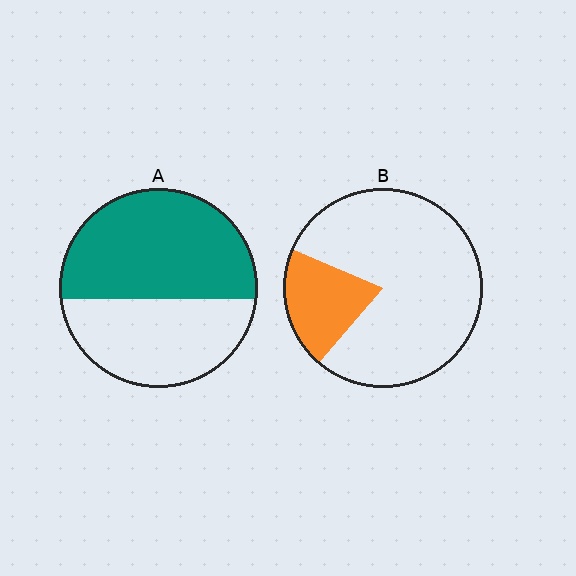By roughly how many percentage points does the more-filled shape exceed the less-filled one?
By roughly 35 percentage points (A over B).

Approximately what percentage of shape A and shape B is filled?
A is approximately 55% and B is approximately 20%.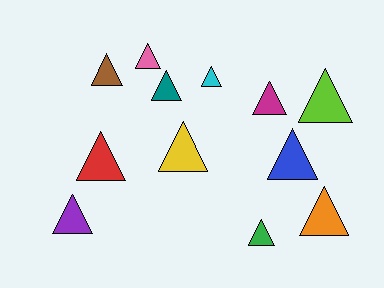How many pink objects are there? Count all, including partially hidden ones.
There is 1 pink object.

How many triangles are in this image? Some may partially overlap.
There are 12 triangles.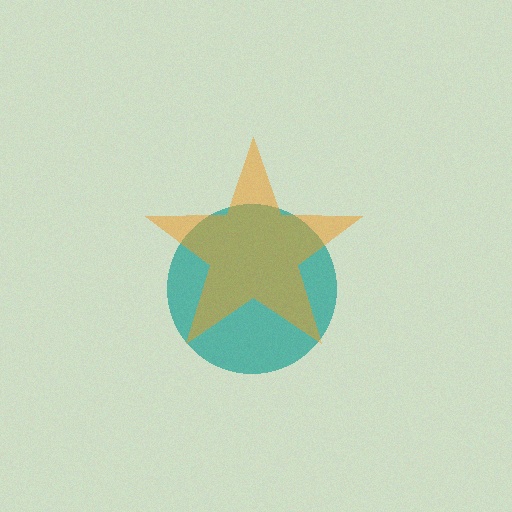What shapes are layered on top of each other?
The layered shapes are: a teal circle, an orange star.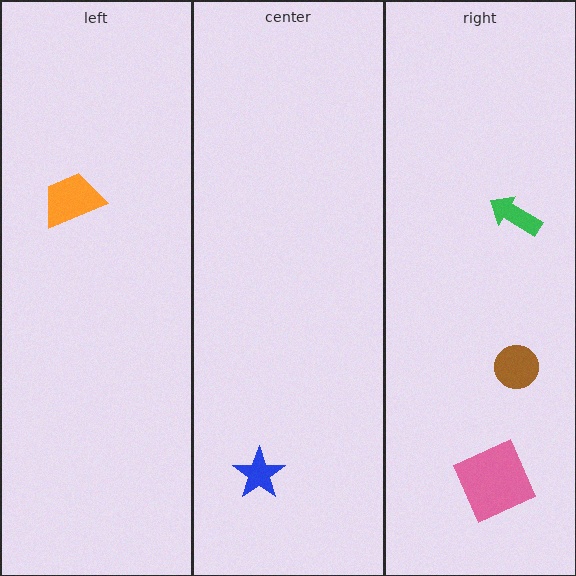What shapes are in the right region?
The green arrow, the brown circle, the pink square.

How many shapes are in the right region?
3.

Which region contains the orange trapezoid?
The left region.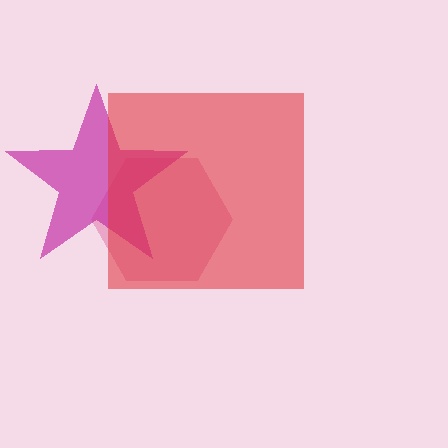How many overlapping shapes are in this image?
There are 3 overlapping shapes in the image.